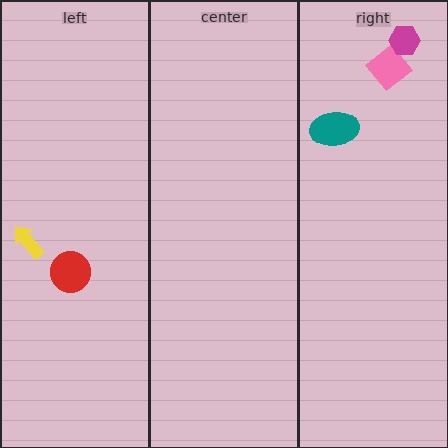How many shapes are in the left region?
2.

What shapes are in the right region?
The pink diamond, the magenta hexagon, the teal ellipse.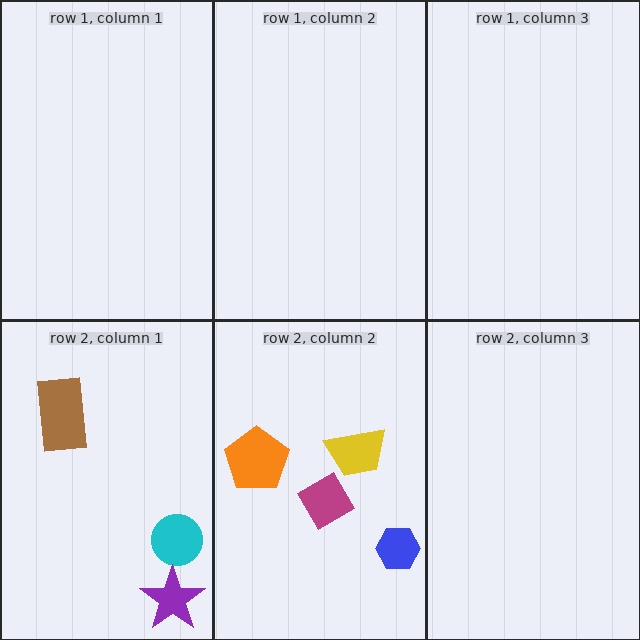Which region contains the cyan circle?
The row 2, column 1 region.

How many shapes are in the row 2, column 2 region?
4.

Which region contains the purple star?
The row 2, column 1 region.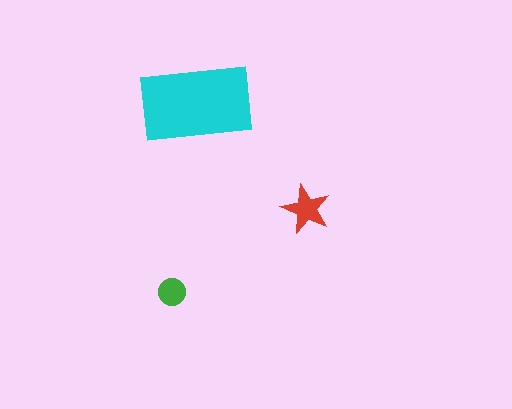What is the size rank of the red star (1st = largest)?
2nd.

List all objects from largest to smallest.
The cyan rectangle, the red star, the green circle.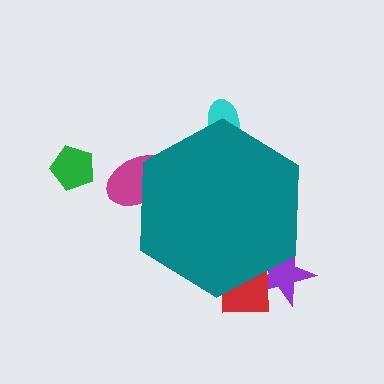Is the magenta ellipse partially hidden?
Yes, the magenta ellipse is partially hidden behind the teal hexagon.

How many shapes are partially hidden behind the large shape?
4 shapes are partially hidden.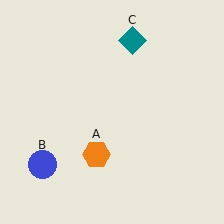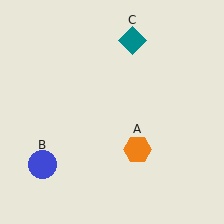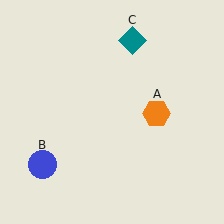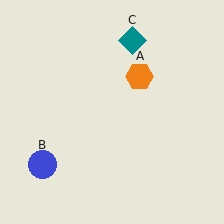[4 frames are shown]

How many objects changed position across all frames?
1 object changed position: orange hexagon (object A).